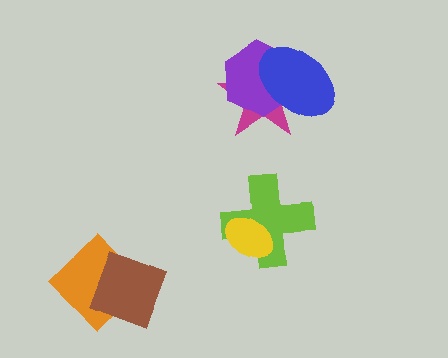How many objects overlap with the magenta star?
2 objects overlap with the magenta star.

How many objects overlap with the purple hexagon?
2 objects overlap with the purple hexagon.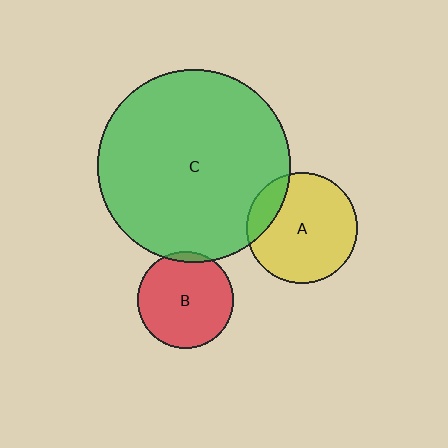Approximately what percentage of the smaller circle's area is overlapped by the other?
Approximately 5%.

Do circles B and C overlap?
Yes.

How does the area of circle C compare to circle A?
Approximately 3.0 times.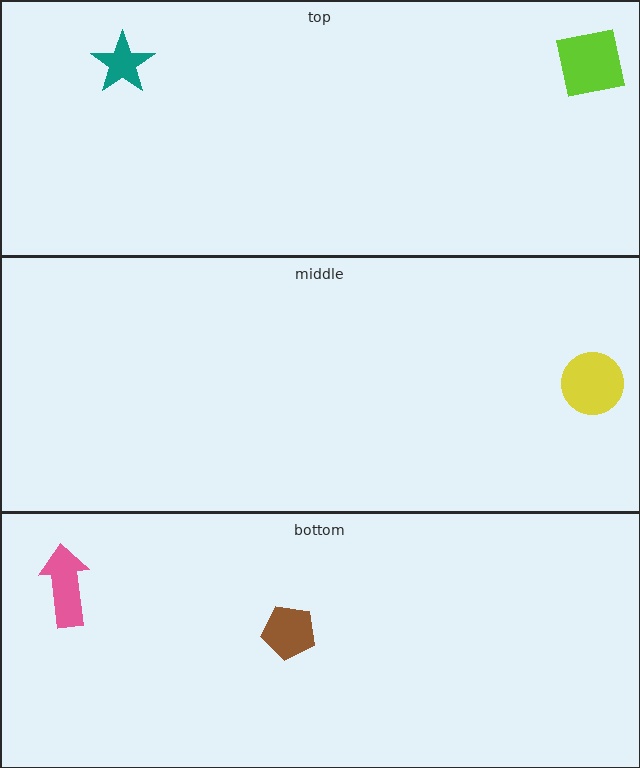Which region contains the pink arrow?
The bottom region.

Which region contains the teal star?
The top region.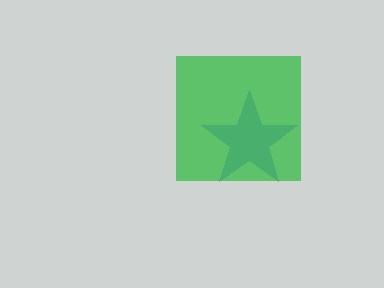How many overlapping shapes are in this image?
There are 2 overlapping shapes in the image.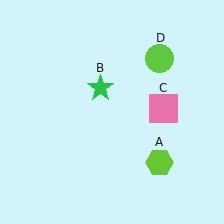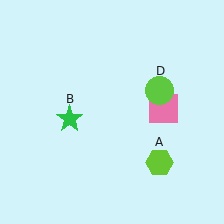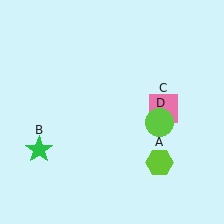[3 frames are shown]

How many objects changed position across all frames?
2 objects changed position: green star (object B), lime circle (object D).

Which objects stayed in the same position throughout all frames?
Lime hexagon (object A) and pink square (object C) remained stationary.